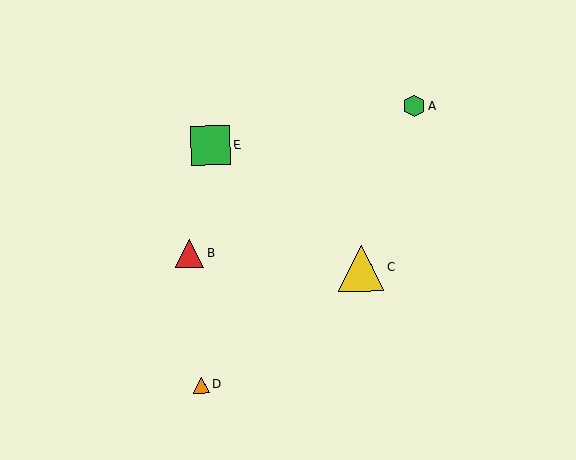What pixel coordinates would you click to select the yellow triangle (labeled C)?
Click at (361, 268) to select the yellow triangle C.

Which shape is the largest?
The yellow triangle (labeled C) is the largest.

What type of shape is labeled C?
Shape C is a yellow triangle.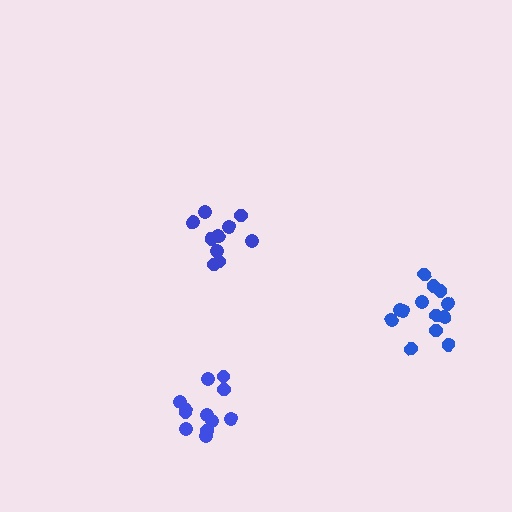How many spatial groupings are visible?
There are 3 spatial groupings.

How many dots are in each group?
Group 1: 10 dots, Group 2: 15 dots, Group 3: 12 dots (37 total).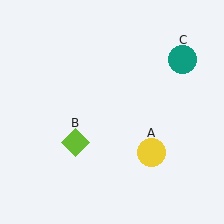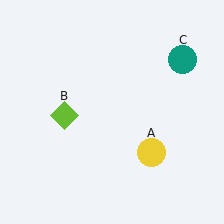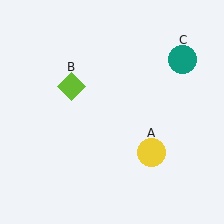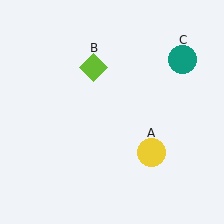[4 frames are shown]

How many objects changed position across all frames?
1 object changed position: lime diamond (object B).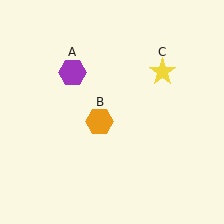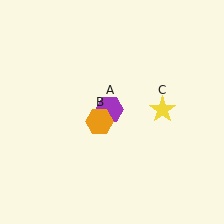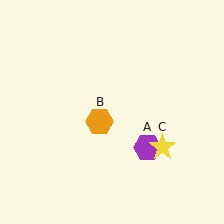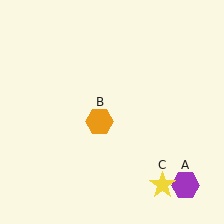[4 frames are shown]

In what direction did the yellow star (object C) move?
The yellow star (object C) moved down.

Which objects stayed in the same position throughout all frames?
Orange hexagon (object B) remained stationary.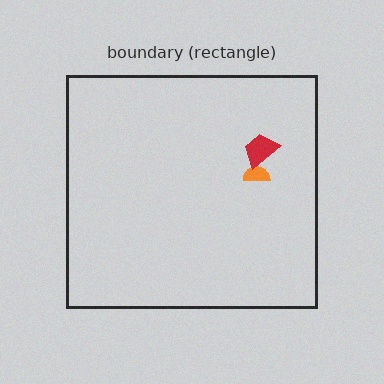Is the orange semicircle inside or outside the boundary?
Inside.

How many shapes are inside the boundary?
2 inside, 0 outside.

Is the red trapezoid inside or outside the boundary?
Inside.